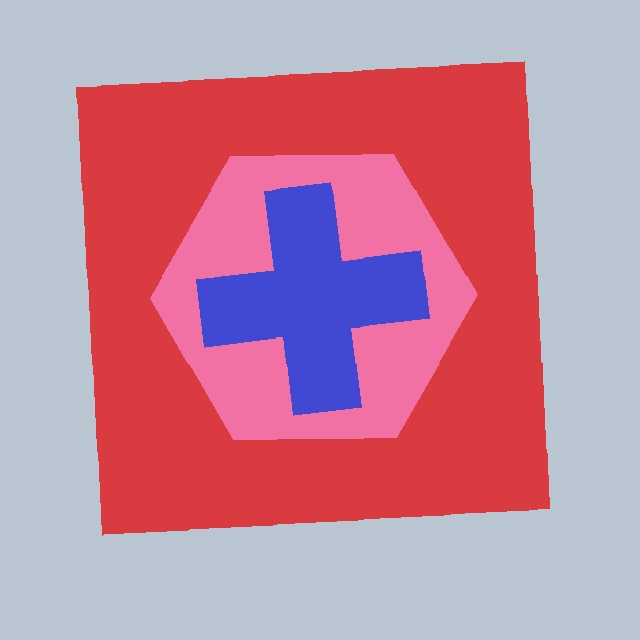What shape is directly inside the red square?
The pink hexagon.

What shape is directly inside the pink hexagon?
The blue cross.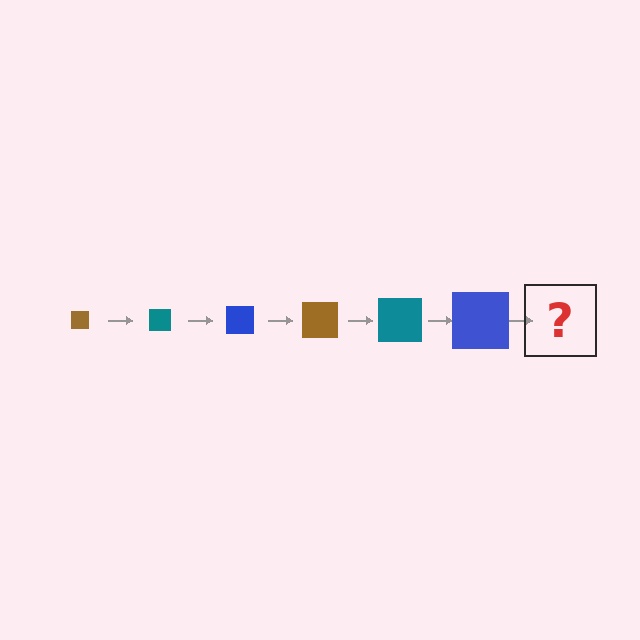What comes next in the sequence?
The next element should be a brown square, larger than the previous one.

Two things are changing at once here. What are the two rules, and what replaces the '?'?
The two rules are that the square grows larger each step and the color cycles through brown, teal, and blue. The '?' should be a brown square, larger than the previous one.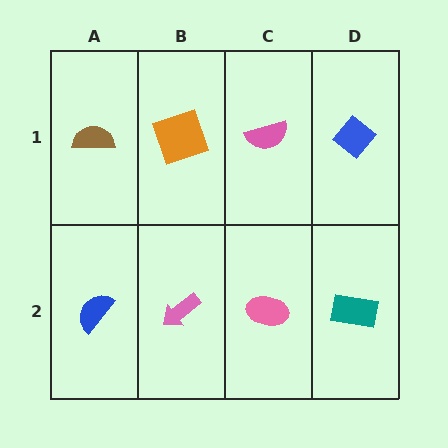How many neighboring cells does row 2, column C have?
3.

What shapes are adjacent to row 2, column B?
An orange square (row 1, column B), a blue semicircle (row 2, column A), a pink ellipse (row 2, column C).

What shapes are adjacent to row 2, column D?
A blue diamond (row 1, column D), a pink ellipse (row 2, column C).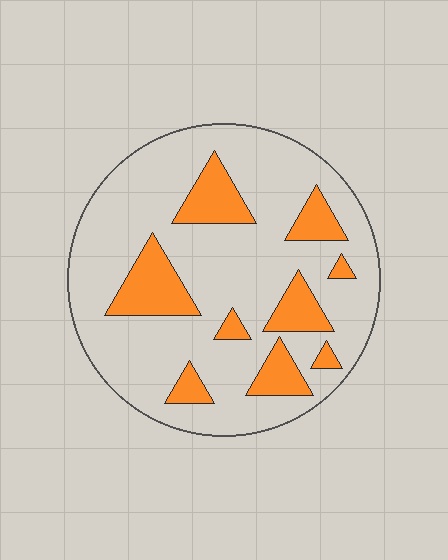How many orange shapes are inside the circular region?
9.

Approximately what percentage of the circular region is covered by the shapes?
Approximately 20%.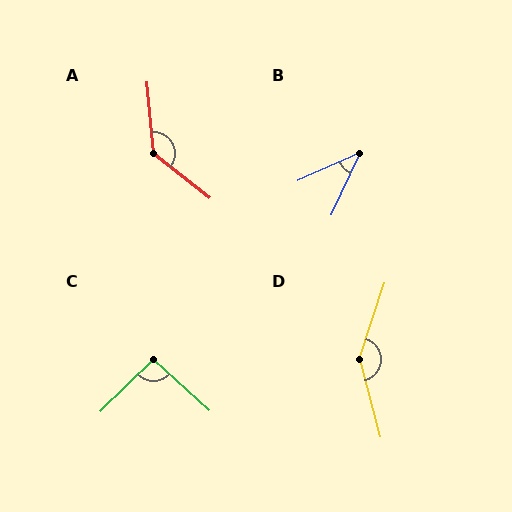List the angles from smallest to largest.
B (41°), C (93°), A (134°), D (146°).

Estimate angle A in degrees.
Approximately 134 degrees.